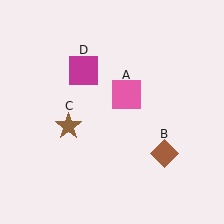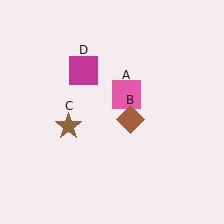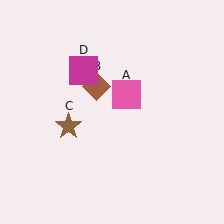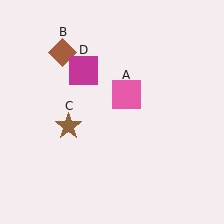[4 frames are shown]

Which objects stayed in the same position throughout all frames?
Pink square (object A) and brown star (object C) and magenta square (object D) remained stationary.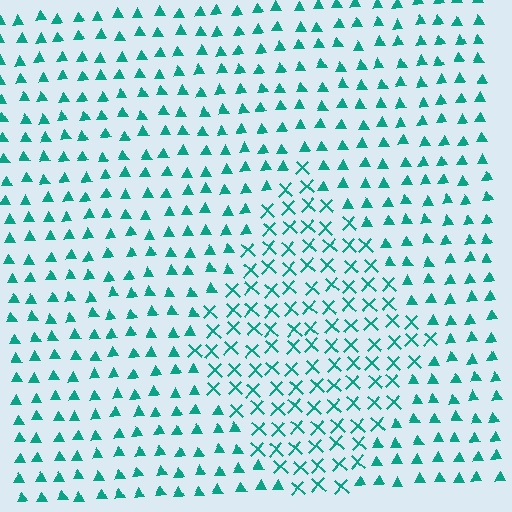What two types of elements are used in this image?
The image uses X marks inside the diamond region and triangles outside it.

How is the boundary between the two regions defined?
The boundary is defined by a change in element shape: X marks inside vs. triangles outside. All elements share the same color and spacing.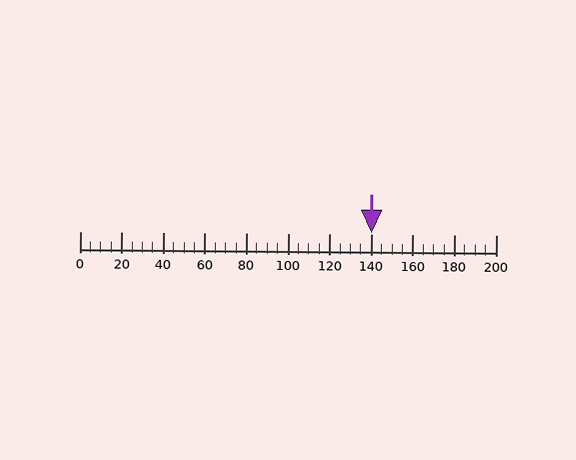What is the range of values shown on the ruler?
The ruler shows values from 0 to 200.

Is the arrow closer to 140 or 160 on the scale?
The arrow is closer to 140.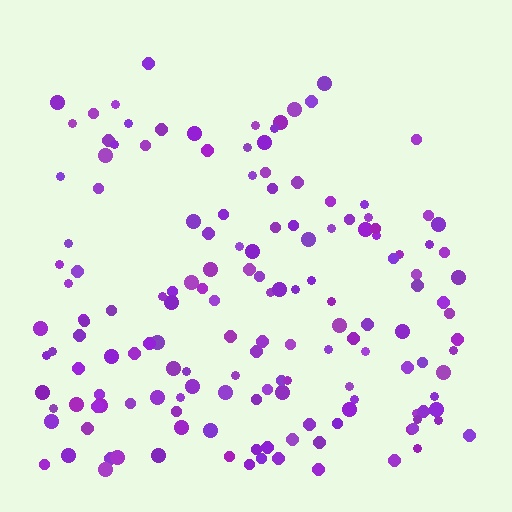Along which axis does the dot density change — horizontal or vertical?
Vertical.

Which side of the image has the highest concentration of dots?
The bottom.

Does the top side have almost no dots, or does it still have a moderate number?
Still a moderate number, just noticeably fewer than the bottom.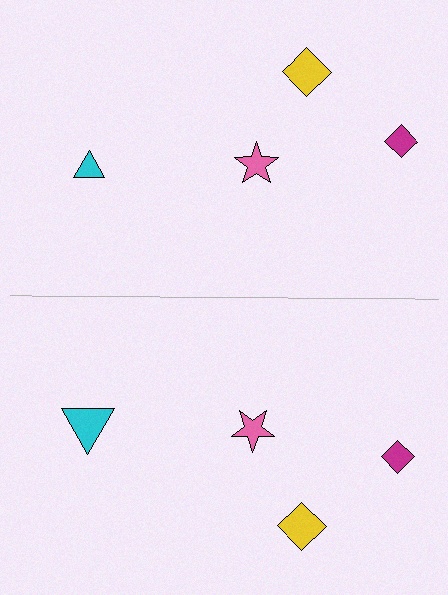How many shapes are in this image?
There are 8 shapes in this image.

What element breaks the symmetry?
The cyan triangle on the bottom side has a different size than its mirror counterpart.